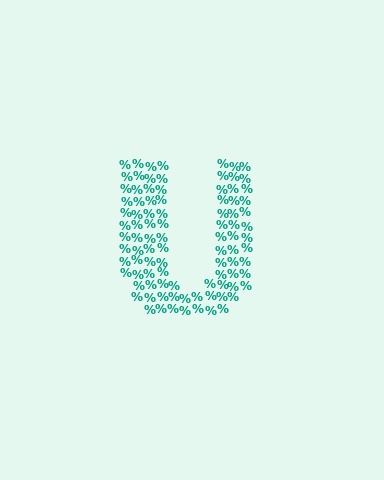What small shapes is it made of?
It is made of small percent signs.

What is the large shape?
The large shape is the letter U.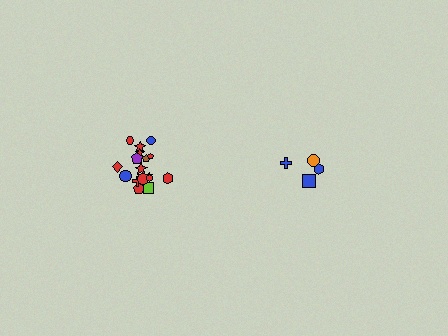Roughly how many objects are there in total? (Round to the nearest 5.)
Roughly 20 objects in total.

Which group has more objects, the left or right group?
The left group.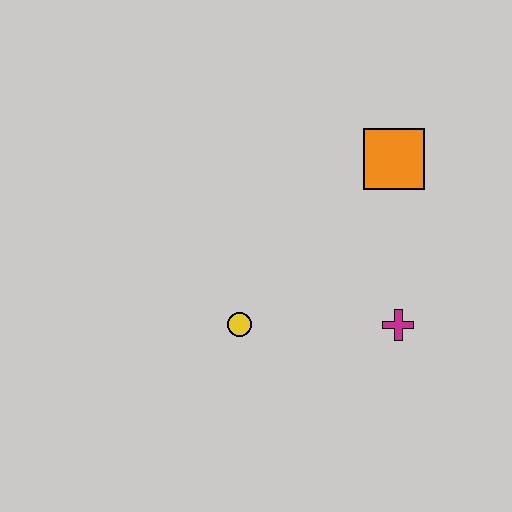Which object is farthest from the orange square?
The yellow circle is farthest from the orange square.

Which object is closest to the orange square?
The magenta cross is closest to the orange square.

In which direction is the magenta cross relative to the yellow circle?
The magenta cross is to the right of the yellow circle.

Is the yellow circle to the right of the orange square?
No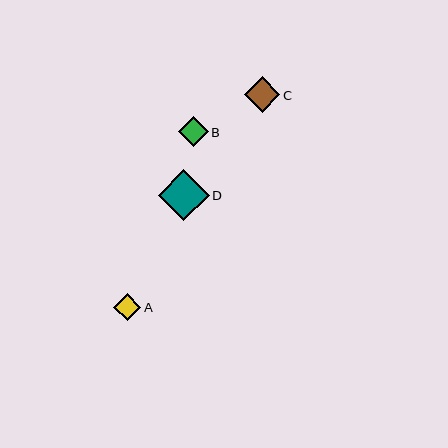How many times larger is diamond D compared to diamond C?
Diamond D is approximately 1.4 times the size of diamond C.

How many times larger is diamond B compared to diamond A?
Diamond B is approximately 1.1 times the size of diamond A.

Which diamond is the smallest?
Diamond A is the smallest with a size of approximately 27 pixels.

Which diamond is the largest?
Diamond D is the largest with a size of approximately 51 pixels.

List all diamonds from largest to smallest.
From largest to smallest: D, C, B, A.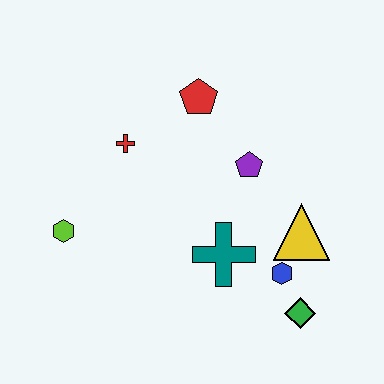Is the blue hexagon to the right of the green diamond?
No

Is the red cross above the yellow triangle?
Yes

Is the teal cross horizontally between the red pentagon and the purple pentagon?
Yes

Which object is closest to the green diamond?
The blue hexagon is closest to the green diamond.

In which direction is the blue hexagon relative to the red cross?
The blue hexagon is to the right of the red cross.